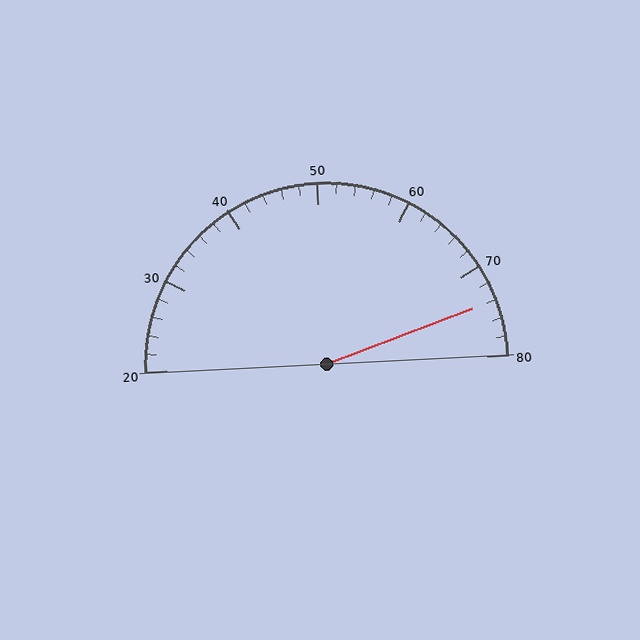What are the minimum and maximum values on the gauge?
The gauge ranges from 20 to 80.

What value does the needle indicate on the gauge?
The needle indicates approximately 74.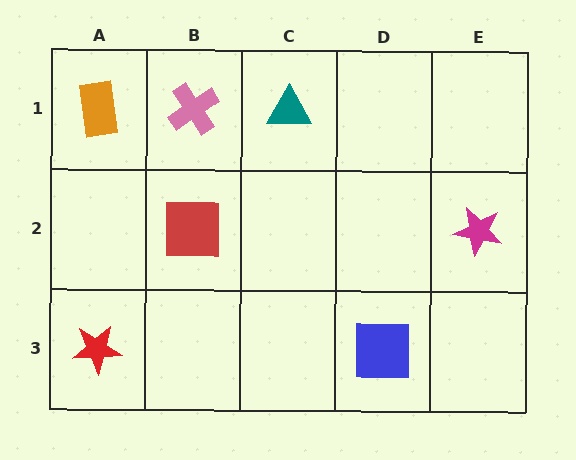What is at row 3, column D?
A blue square.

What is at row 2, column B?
A red square.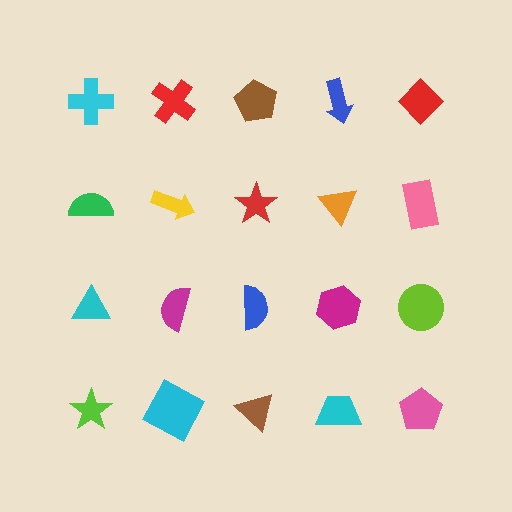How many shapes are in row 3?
5 shapes.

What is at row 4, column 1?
A lime star.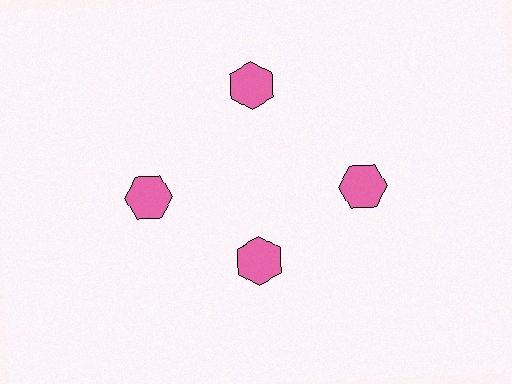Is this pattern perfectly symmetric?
No. The 4 pink hexagons are arranged in a ring, but one element near the 6 o'clock position is pulled inward toward the center, breaking the 4-fold rotational symmetry.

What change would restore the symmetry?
The symmetry would be restored by moving it outward, back onto the ring so that all 4 hexagons sit at equal angles and equal distance from the center.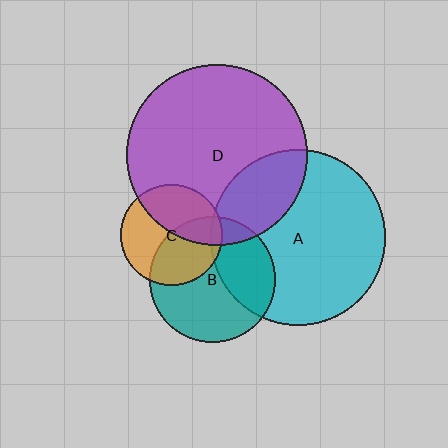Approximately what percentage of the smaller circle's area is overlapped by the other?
Approximately 25%.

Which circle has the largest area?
Circle D (purple).